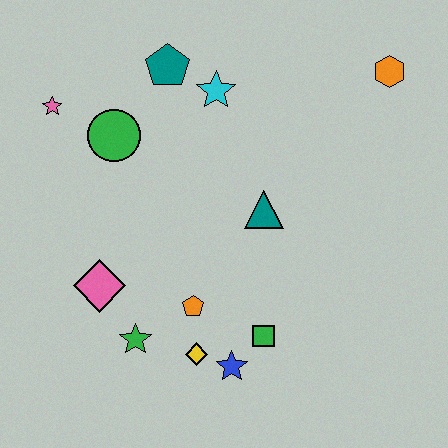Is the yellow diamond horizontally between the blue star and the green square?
No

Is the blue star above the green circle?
No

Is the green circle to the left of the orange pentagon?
Yes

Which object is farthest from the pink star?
The orange hexagon is farthest from the pink star.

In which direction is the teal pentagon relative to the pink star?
The teal pentagon is to the right of the pink star.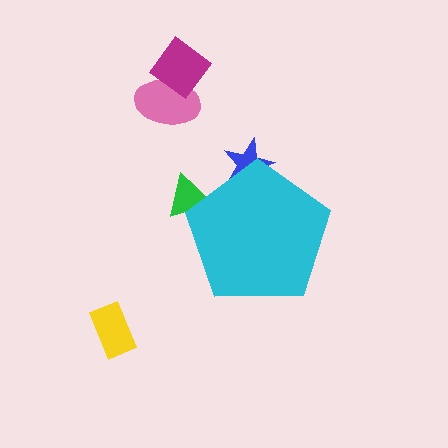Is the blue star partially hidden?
Yes, the blue star is partially hidden behind the cyan pentagon.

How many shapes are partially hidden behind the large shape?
2 shapes are partially hidden.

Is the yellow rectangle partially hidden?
No, the yellow rectangle is fully visible.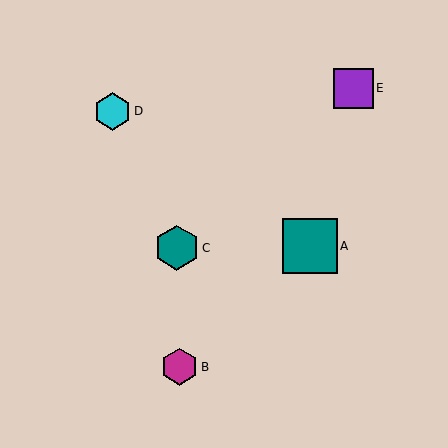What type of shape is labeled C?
Shape C is a teal hexagon.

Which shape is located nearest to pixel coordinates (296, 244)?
The teal square (labeled A) at (310, 246) is nearest to that location.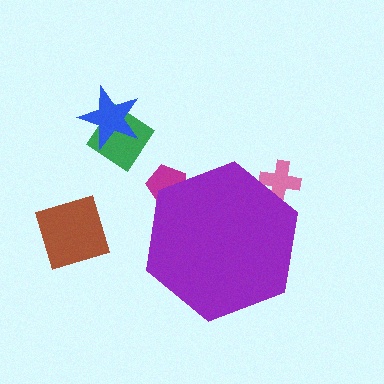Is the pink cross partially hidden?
Yes, the pink cross is partially hidden behind the purple hexagon.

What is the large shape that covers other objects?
A purple hexagon.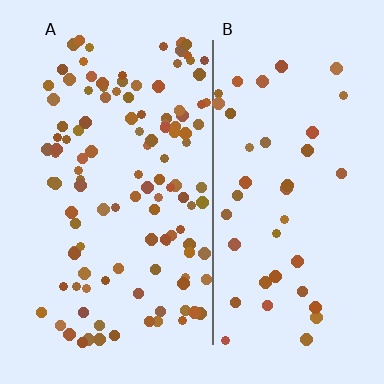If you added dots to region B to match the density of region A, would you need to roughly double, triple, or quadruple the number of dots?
Approximately triple.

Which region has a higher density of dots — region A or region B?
A (the left).